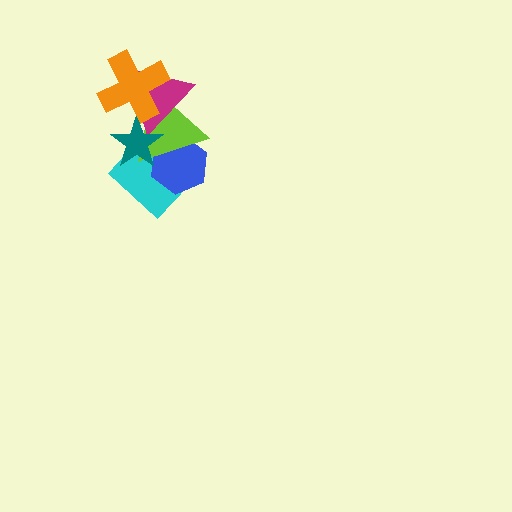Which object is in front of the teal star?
The orange cross is in front of the teal star.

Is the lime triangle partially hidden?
Yes, it is partially covered by another shape.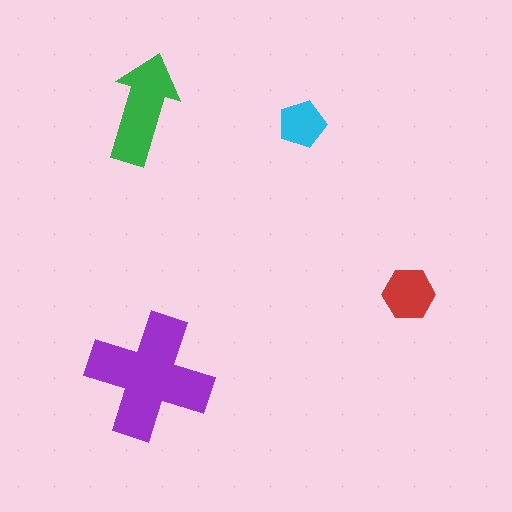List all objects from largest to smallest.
The purple cross, the green arrow, the red hexagon, the cyan pentagon.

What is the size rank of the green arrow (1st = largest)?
2nd.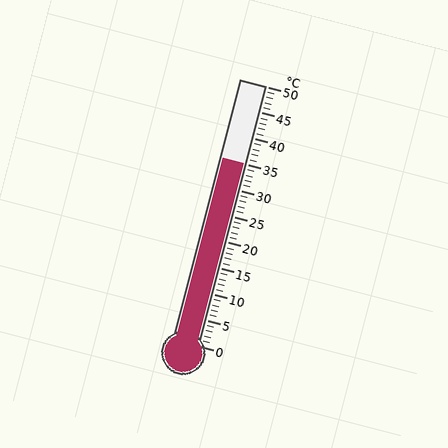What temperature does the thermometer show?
The thermometer shows approximately 35°C.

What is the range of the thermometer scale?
The thermometer scale ranges from 0°C to 50°C.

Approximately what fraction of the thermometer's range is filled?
The thermometer is filled to approximately 70% of its range.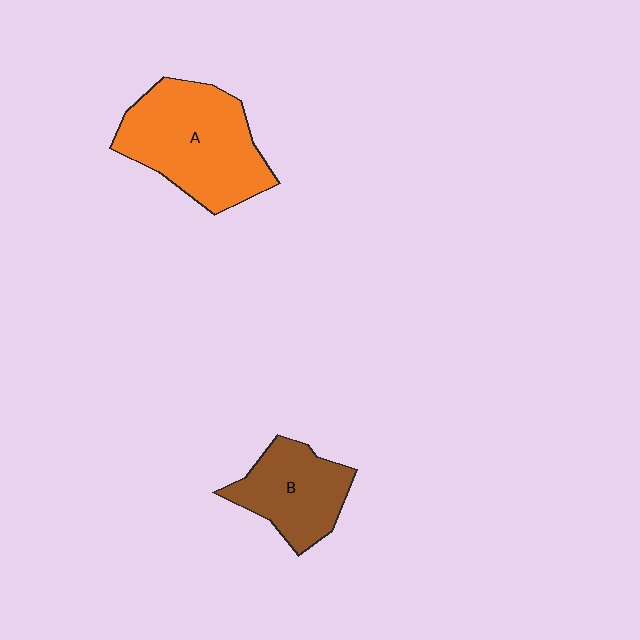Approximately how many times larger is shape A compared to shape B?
Approximately 1.6 times.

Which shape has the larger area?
Shape A (orange).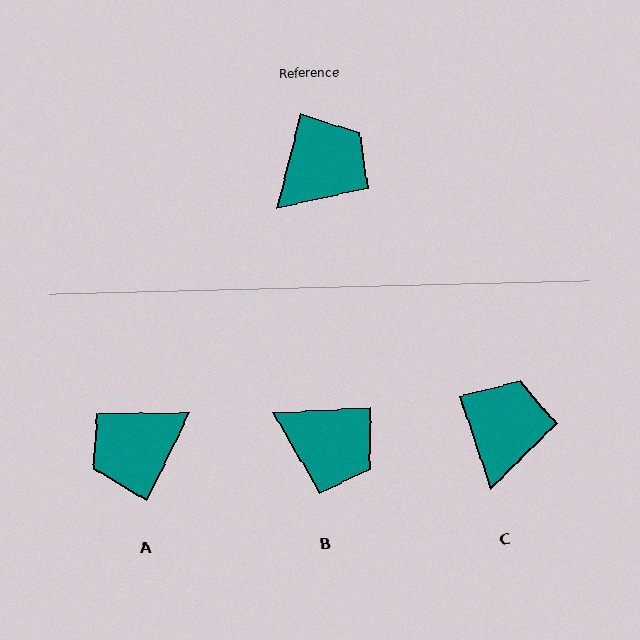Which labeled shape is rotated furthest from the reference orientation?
A, about 167 degrees away.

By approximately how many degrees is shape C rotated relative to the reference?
Approximately 32 degrees counter-clockwise.